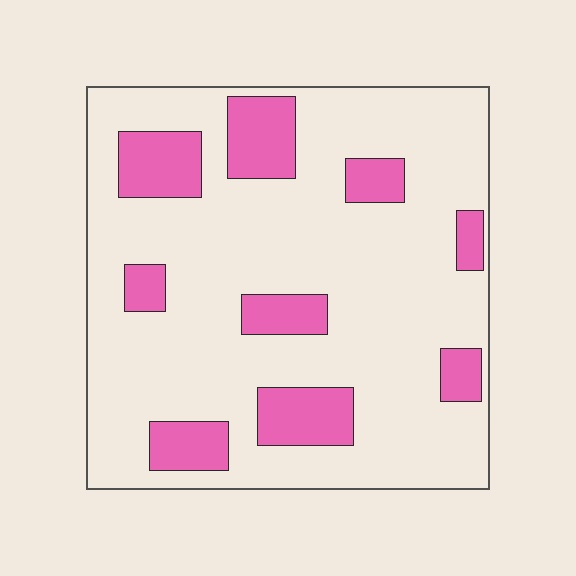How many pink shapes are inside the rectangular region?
9.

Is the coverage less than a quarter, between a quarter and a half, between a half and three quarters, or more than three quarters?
Less than a quarter.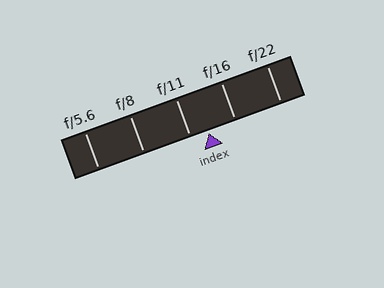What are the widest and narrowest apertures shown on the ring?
The widest aperture shown is f/5.6 and the narrowest is f/22.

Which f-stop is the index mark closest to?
The index mark is closest to f/11.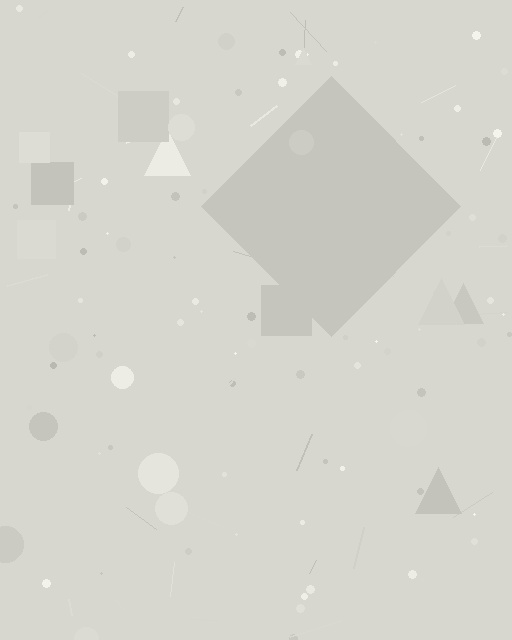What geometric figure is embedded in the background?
A diamond is embedded in the background.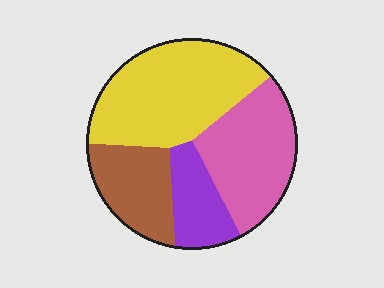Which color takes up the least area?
Purple, at roughly 15%.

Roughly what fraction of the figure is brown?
Brown covers about 20% of the figure.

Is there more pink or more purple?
Pink.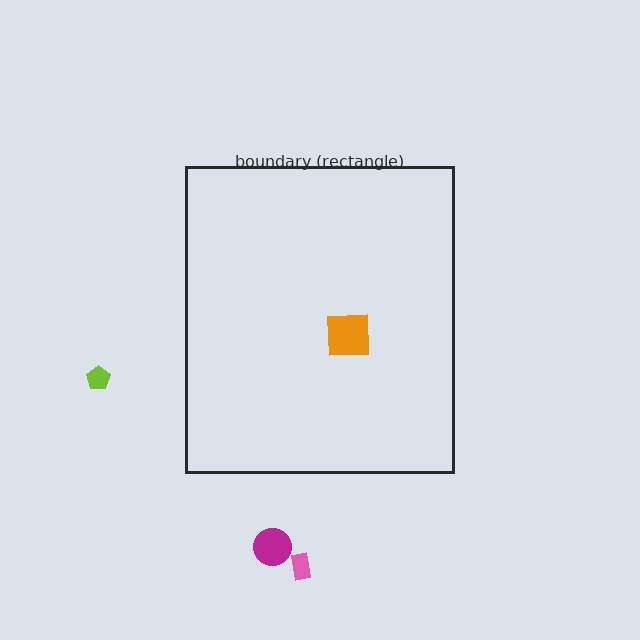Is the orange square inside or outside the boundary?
Inside.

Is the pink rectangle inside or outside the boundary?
Outside.